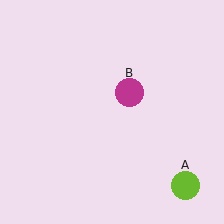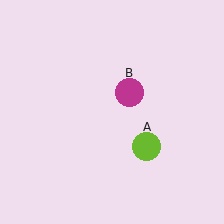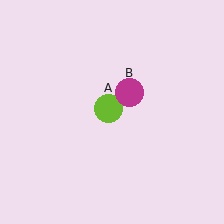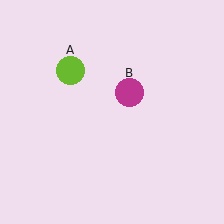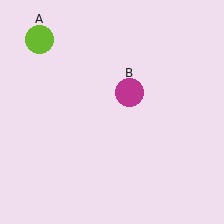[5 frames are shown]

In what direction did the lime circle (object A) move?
The lime circle (object A) moved up and to the left.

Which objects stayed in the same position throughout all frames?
Magenta circle (object B) remained stationary.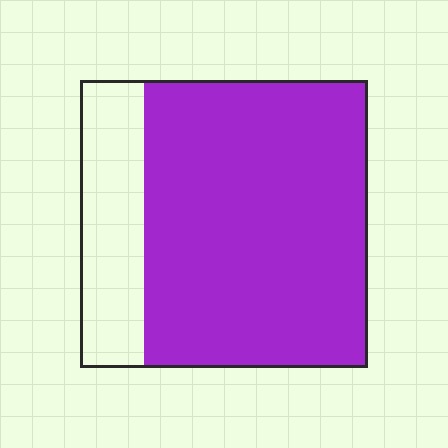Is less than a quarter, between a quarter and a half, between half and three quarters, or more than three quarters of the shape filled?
More than three quarters.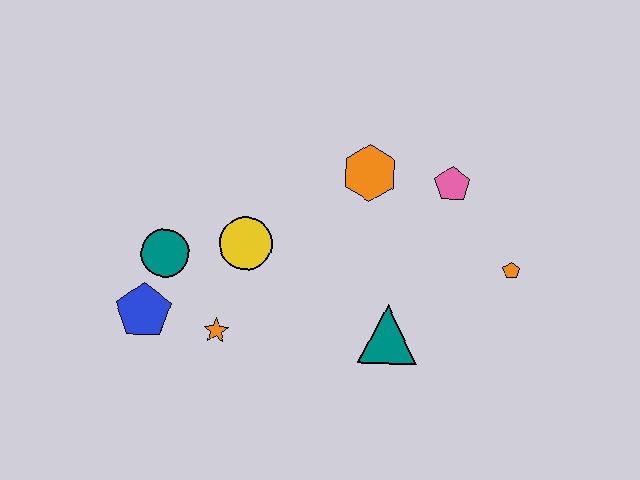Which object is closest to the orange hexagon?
The pink pentagon is closest to the orange hexagon.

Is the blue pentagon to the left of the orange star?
Yes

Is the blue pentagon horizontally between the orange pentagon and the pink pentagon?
No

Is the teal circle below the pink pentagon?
Yes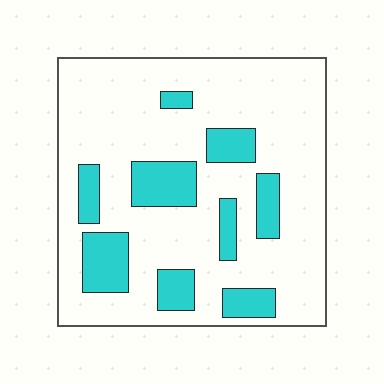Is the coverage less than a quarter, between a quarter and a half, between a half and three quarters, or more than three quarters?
Less than a quarter.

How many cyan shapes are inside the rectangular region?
9.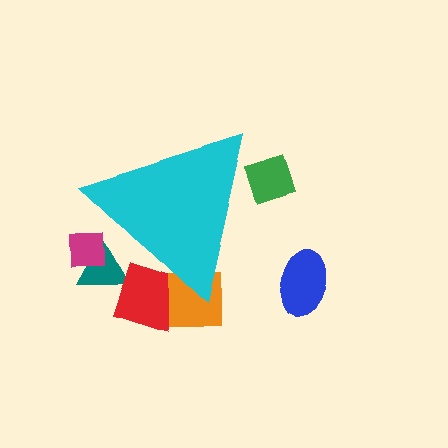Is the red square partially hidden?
Yes, the red square is partially hidden behind the cyan triangle.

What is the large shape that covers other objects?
A cyan triangle.